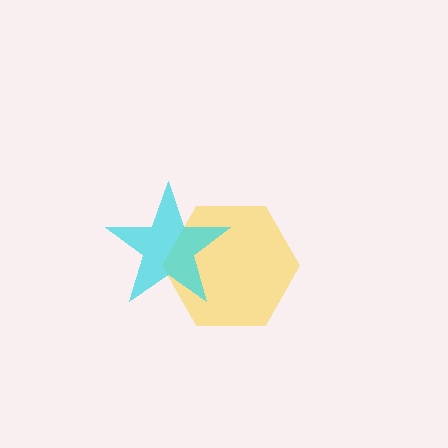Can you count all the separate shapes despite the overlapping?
Yes, there are 2 separate shapes.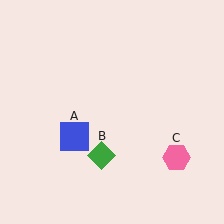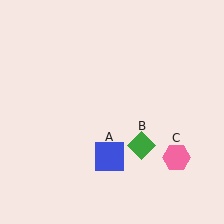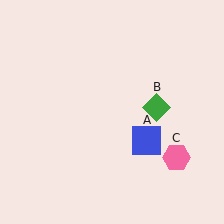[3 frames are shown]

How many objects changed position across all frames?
2 objects changed position: blue square (object A), green diamond (object B).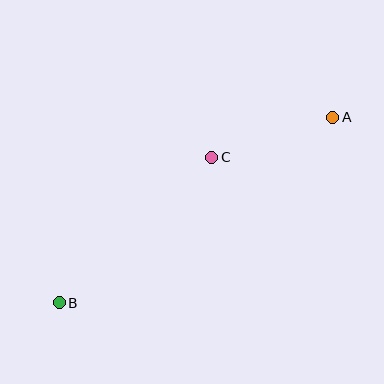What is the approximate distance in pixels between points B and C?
The distance between B and C is approximately 211 pixels.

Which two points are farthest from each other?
Points A and B are farthest from each other.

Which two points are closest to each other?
Points A and C are closest to each other.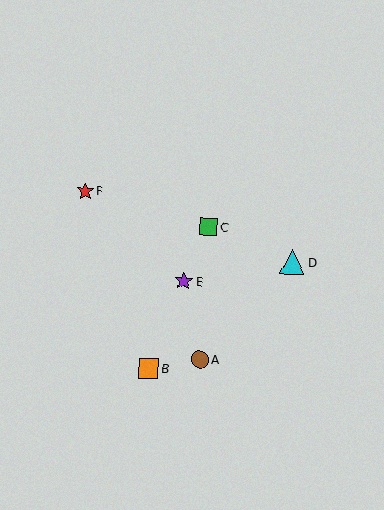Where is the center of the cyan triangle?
The center of the cyan triangle is at (292, 262).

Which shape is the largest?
The cyan triangle (labeled D) is the largest.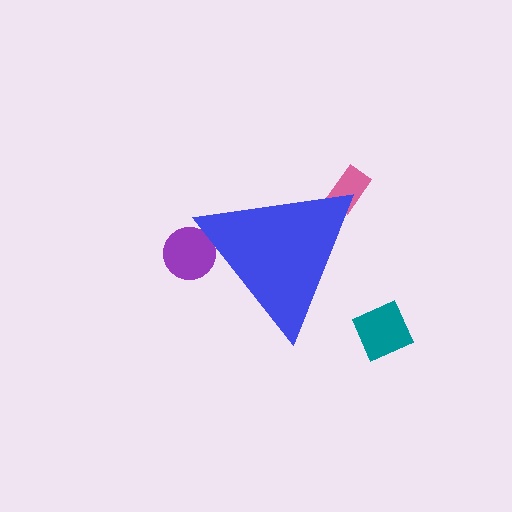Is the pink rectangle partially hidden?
Yes, the pink rectangle is partially hidden behind the blue triangle.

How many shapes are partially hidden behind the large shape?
2 shapes are partially hidden.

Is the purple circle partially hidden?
Yes, the purple circle is partially hidden behind the blue triangle.